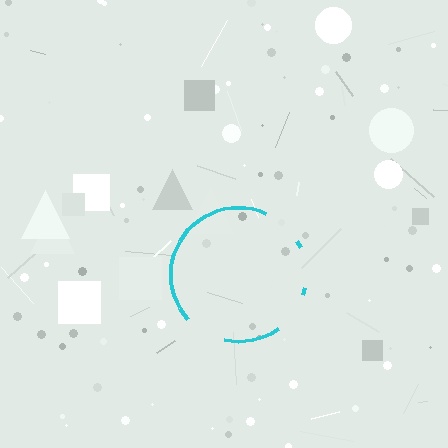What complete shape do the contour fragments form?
The contour fragments form a circle.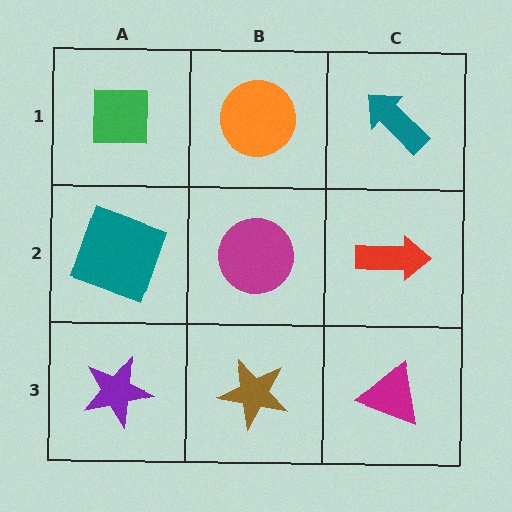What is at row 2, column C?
A red arrow.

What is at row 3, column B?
A brown star.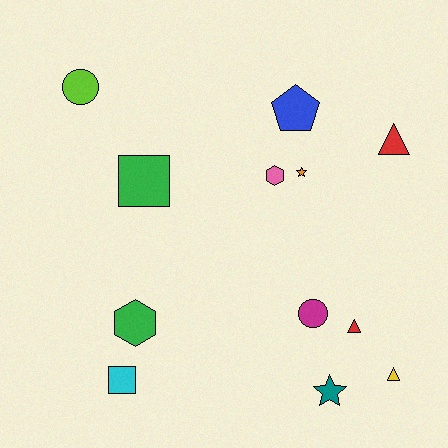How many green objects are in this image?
There are 2 green objects.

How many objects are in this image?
There are 12 objects.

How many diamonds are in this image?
There are no diamonds.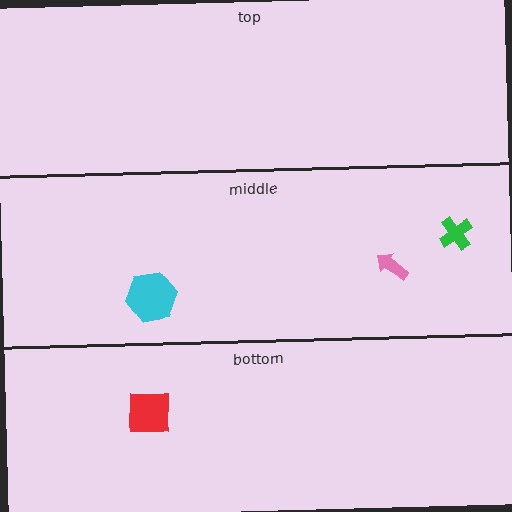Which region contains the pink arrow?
The middle region.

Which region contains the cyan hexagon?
The middle region.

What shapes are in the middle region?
The cyan hexagon, the green cross, the pink arrow.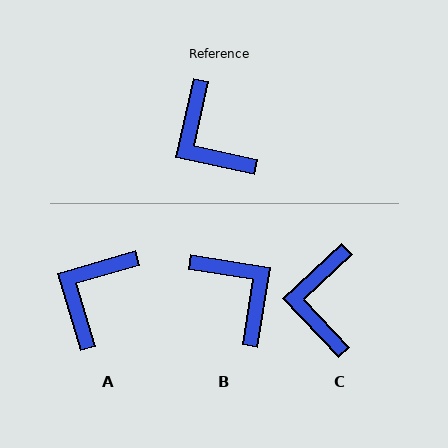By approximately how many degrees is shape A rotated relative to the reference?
Approximately 61 degrees clockwise.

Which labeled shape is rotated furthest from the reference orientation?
B, about 177 degrees away.